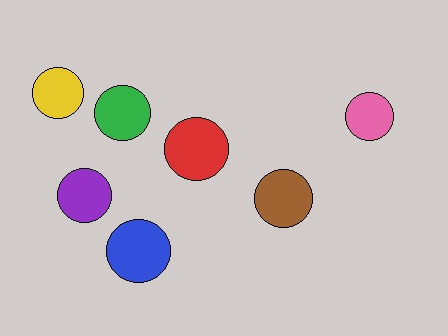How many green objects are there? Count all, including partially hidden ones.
There is 1 green object.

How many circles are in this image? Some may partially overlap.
There are 7 circles.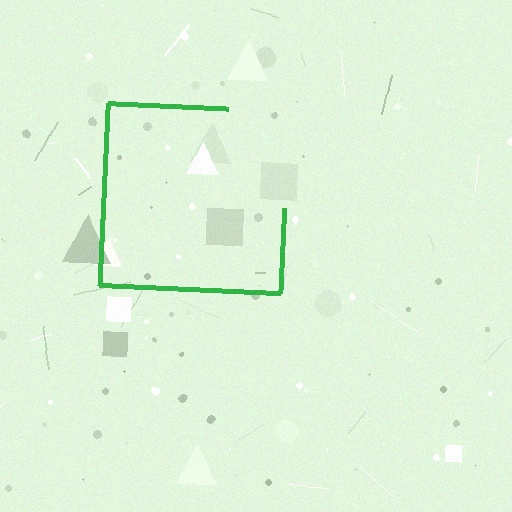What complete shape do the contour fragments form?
The contour fragments form a square.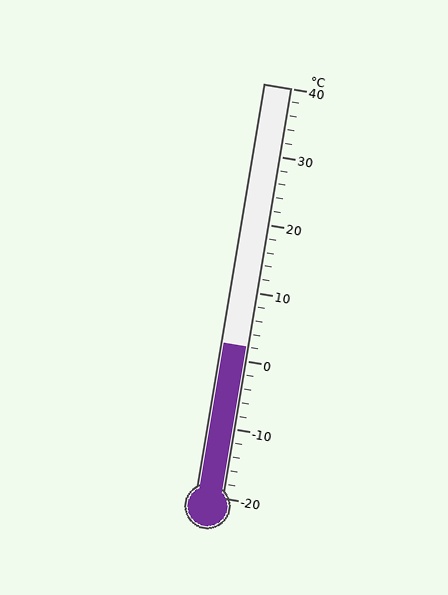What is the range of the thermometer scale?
The thermometer scale ranges from -20°C to 40°C.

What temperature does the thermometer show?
The thermometer shows approximately 2°C.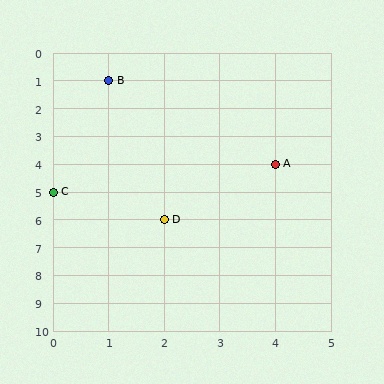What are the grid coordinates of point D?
Point D is at grid coordinates (2, 6).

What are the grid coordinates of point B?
Point B is at grid coordinates (1, 1).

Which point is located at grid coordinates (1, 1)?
Point B is at (1, 1).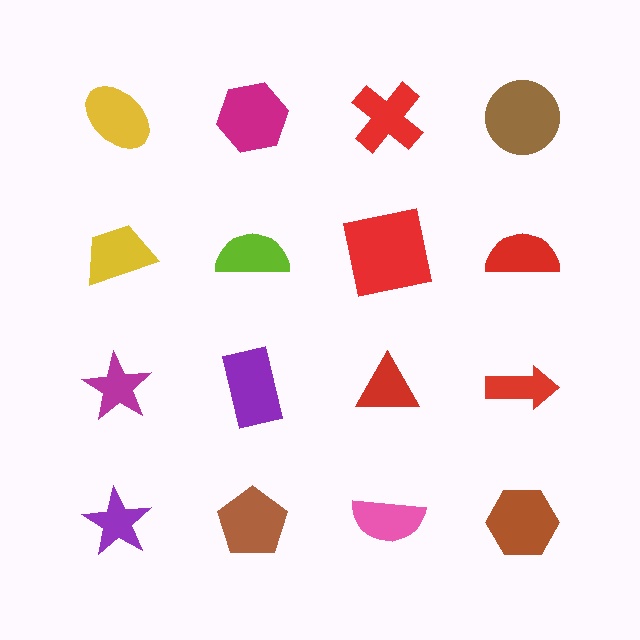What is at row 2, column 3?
A red square.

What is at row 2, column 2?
A lime semicircle.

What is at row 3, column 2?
A purple rectangle.